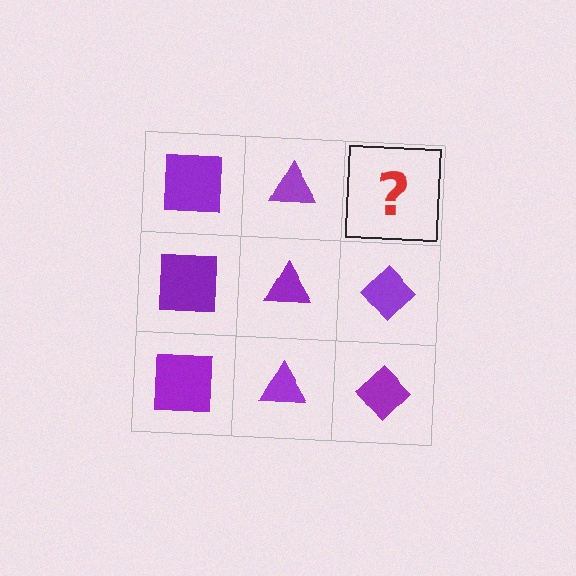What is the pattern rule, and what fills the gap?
The rule is that each column has a consistent shape. The gap should be filled with a purple diamond.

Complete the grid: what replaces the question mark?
The question mark should be replaced with a purple diamond.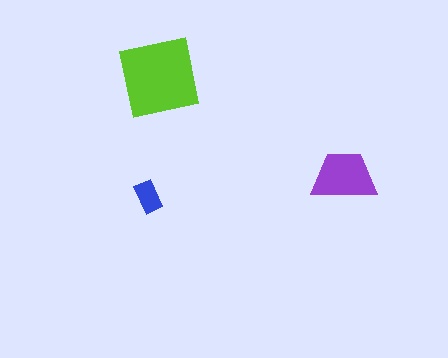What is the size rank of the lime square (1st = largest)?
1st.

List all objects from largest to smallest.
The lime square, the purple trapezoid, the blue rectangle.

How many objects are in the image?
There are 3 objects in the image.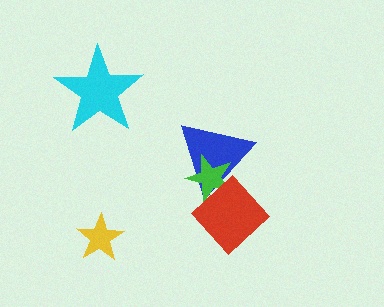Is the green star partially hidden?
Yes, it is partially covered by another shape.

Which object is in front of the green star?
The red diamond is in front of the green star.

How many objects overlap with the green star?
2 objects overlap with the green star.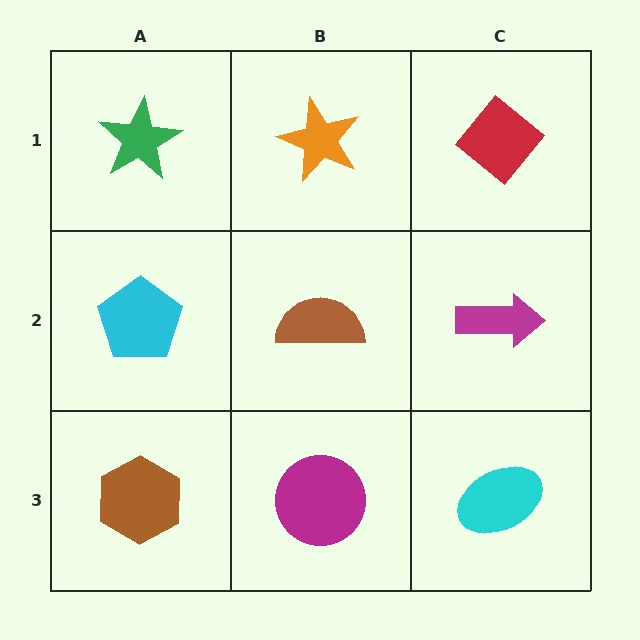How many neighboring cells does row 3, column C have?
2.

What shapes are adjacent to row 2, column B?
An orange star (row 1, column B), a magenta circle (row 3, column B), a cyan pentagon (row 2, column A), a magenta arrow (row 2, column C).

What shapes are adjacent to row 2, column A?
A green star (row 1, column A), a brown hexagon (row 3, column A), a brown semicircle (row 2, column B).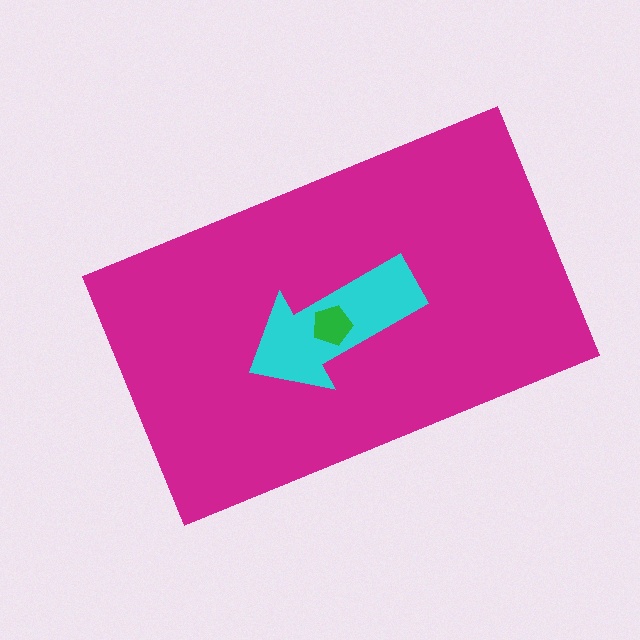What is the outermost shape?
The magenta rectangle.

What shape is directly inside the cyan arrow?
The green pentagon.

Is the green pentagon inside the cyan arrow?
Yes.